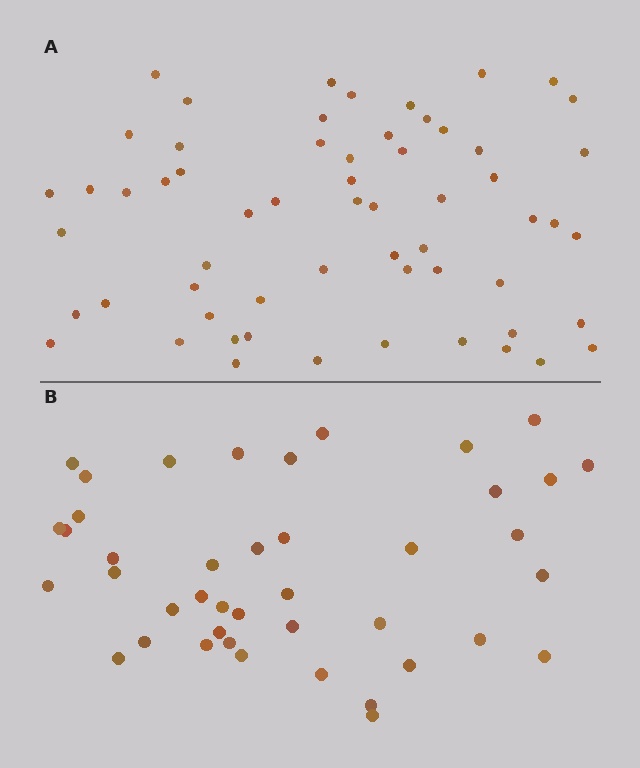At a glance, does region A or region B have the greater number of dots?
Region A (the top region) has more dots.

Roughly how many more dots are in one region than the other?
Region A has approximately 20 more dots than region B.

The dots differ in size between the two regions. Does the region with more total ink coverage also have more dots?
No. Region B has more total ink coverage because its dots are larger, but region A actually contains more individual dots. Total area can be misleading — the number of items is what matters here.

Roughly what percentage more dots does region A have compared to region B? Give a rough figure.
About 45% more.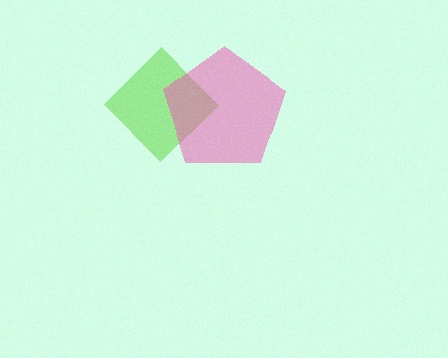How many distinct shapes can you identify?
There are 2 distinct shapes: a lime diamond, a pink pentagon.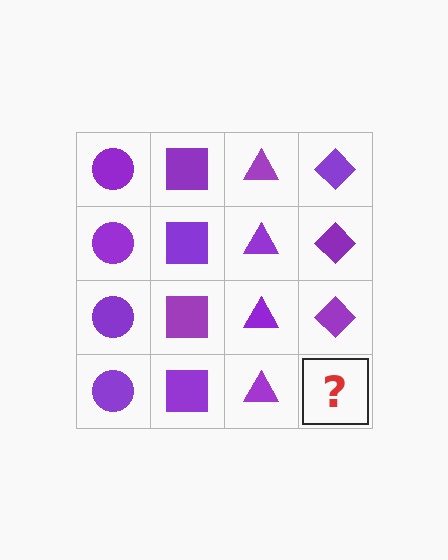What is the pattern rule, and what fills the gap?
The rule is that each column has a consistent shape. The gap should be filled with a purple diamond.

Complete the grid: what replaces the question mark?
The question mark should be replaced with a purple diamond.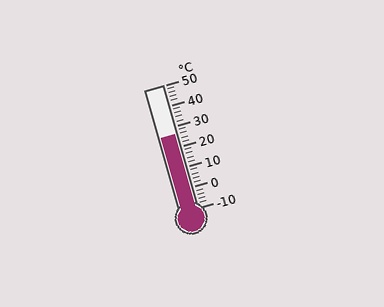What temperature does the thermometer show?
The thermometer shows approximately 26°C.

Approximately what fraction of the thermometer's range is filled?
The thermometer is filled to approximately 60% of its range.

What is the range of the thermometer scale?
The thermometer scale ranges from -10°C to 50°C.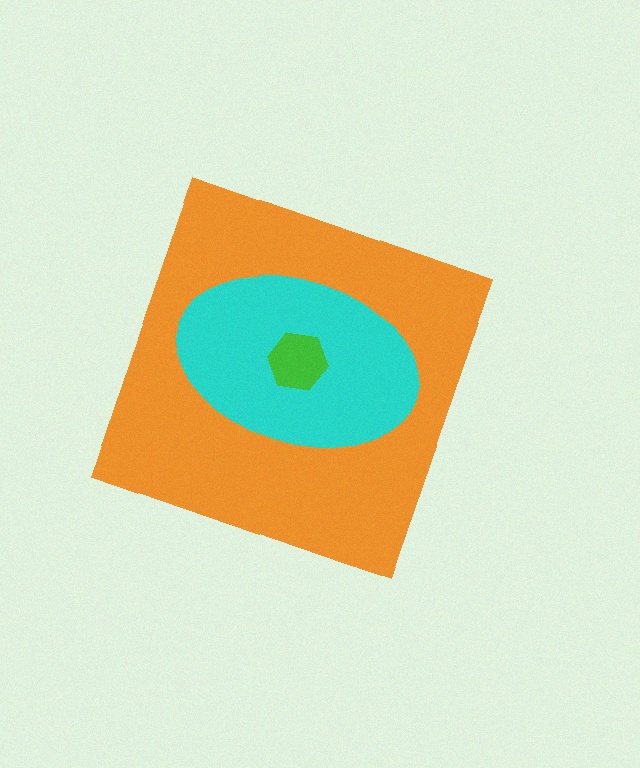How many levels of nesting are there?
3.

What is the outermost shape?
The orange diamond.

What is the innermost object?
The green hexagon.